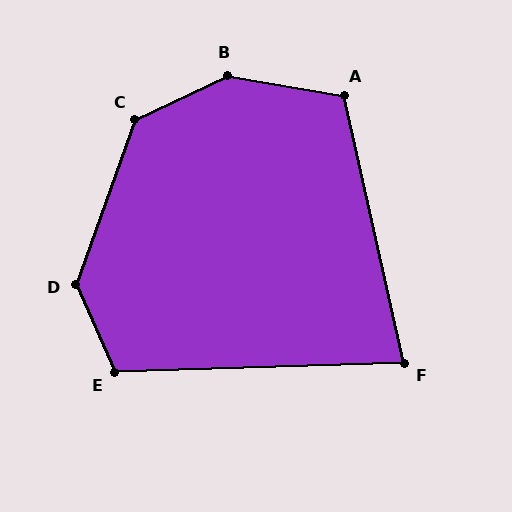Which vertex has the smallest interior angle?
F, at approximately 79 degrees.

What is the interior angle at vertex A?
Approximately 113 degrees (obtuse).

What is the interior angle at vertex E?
Approximately 112 degrees (obtuse).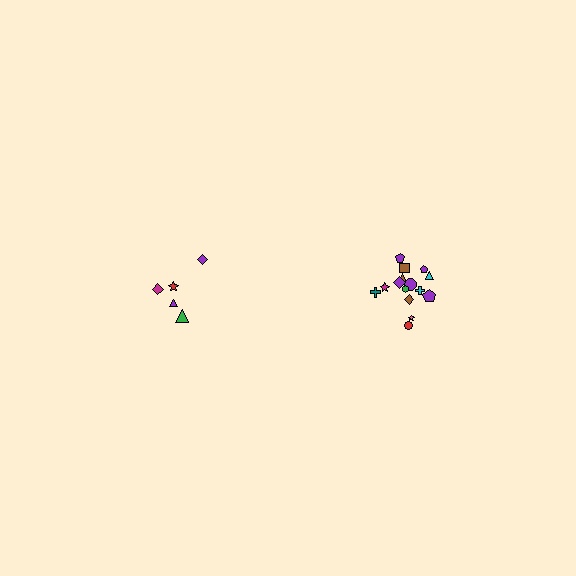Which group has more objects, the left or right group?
The right group.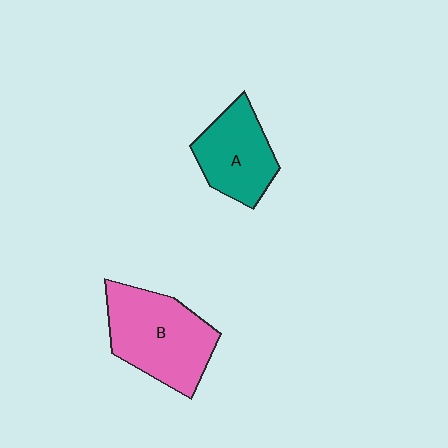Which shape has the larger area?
Shape B (pink).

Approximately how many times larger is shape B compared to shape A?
Approximately 1.4 times.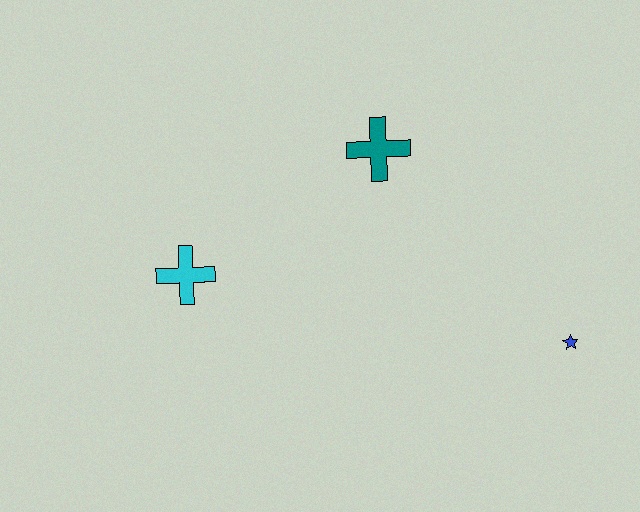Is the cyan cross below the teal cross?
Yes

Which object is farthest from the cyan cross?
The blue star is farthest from the cyan cross.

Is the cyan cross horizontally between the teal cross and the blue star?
No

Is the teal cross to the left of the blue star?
Yes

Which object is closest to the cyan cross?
The teal cross is closest to the cyan cross.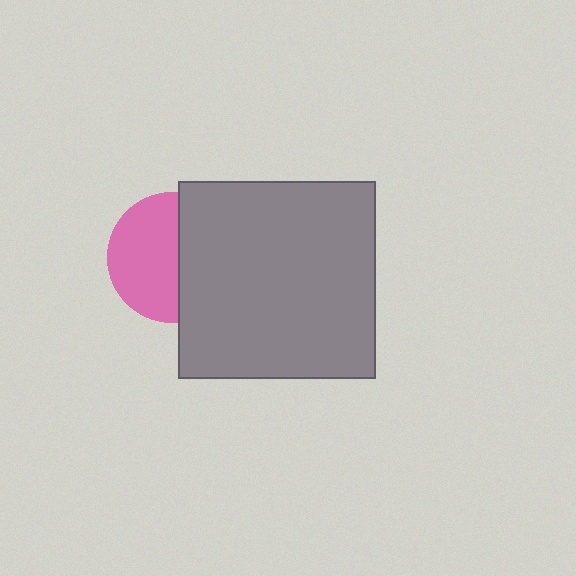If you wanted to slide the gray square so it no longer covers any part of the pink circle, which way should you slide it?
Slide it right — that is the most direct way to separate the two shapes.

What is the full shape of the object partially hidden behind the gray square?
The partially hidden object is a pink circle.